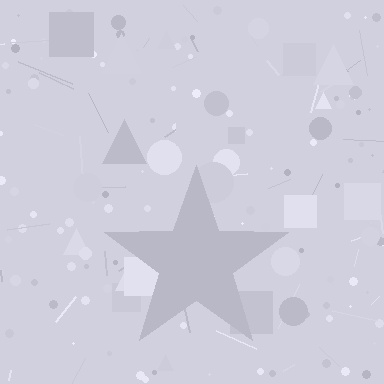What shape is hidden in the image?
A star is hidden in the image.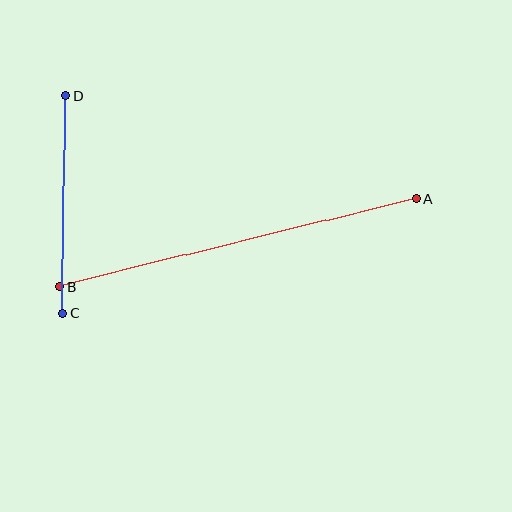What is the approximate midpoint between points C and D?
The midpoint is at approximately (64, 204) pixels.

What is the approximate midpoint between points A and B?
The midpoint is at approximately (238, 243) pixels.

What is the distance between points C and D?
The distance is approximately 218 pixels.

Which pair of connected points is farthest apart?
Points A and B are farthest apart.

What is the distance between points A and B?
The distance is approximately 368 pixels.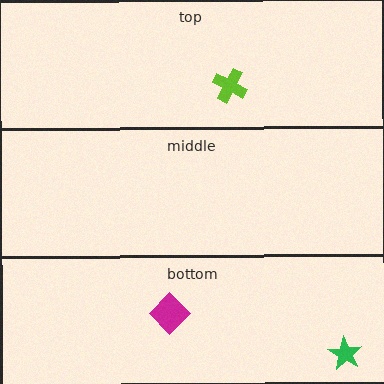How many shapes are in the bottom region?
2.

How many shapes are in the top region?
1.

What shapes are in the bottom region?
The magenta diamond, the green star.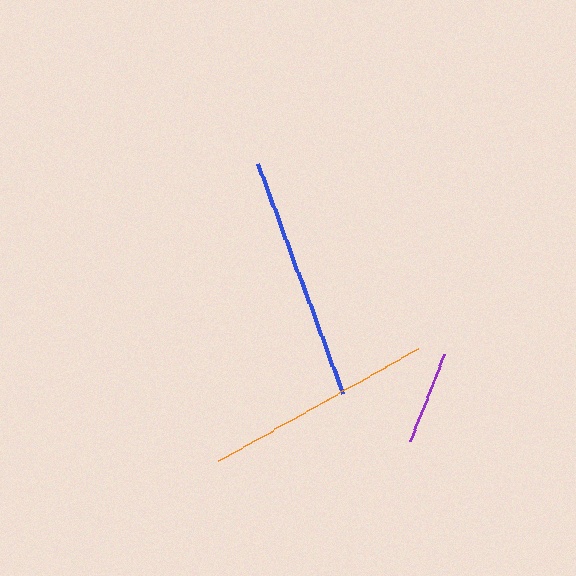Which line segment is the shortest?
The purple line is the shortest at approximately 94 pixels.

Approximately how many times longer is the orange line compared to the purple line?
The orange line is approximately 2.4 times the length of the purple line.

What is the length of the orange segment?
The orange segment is approximately 229 pixels long.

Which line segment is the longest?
The blue line is the longest at approximately 246 pixels.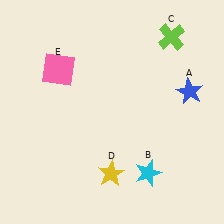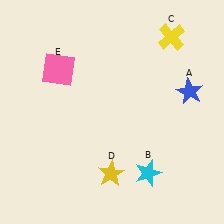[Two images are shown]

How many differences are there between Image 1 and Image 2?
There is 1 difference between the two images.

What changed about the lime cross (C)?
In Image 1, C is lime. In Image 2, it changed to yellow.